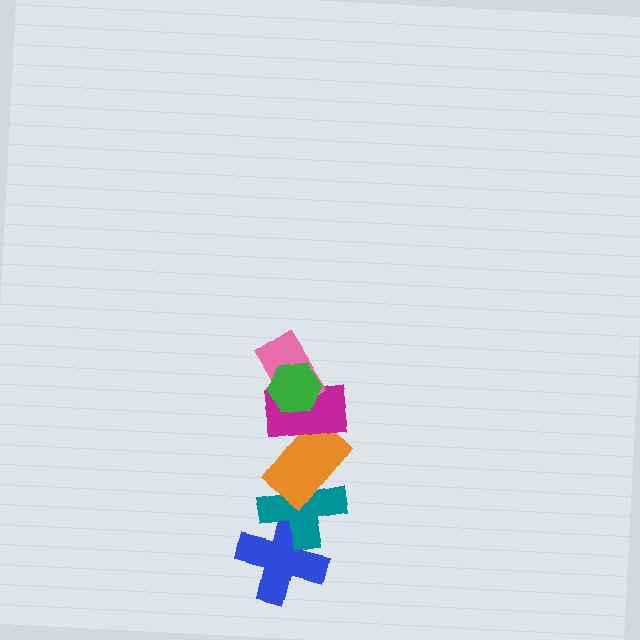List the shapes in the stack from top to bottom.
From top to bottom: the green hexagon, the pink rectangle, the magenta rectangle, the orange rectangle, the teal cross, the blue cross.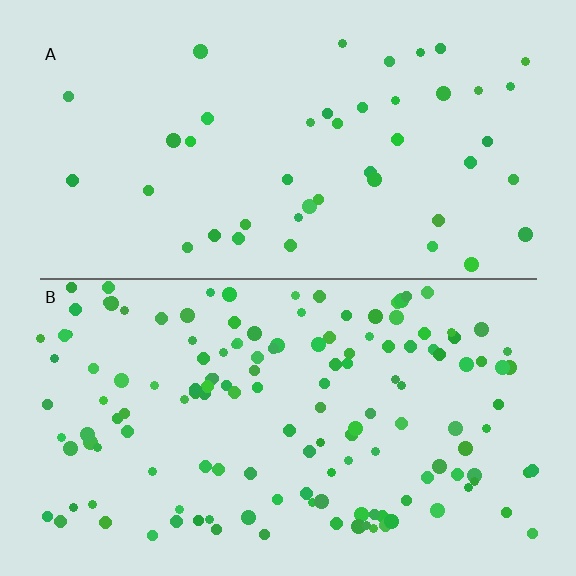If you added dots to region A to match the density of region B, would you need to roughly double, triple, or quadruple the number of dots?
Approximately triple.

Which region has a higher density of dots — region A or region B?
B (the bottom).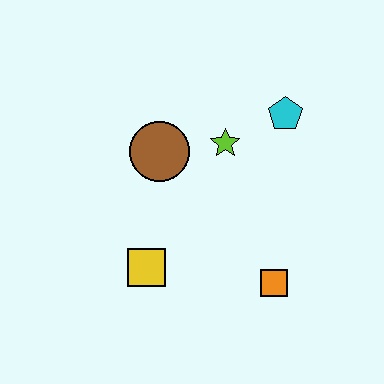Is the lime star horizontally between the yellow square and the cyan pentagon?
Yes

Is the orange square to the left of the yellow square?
No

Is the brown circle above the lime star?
No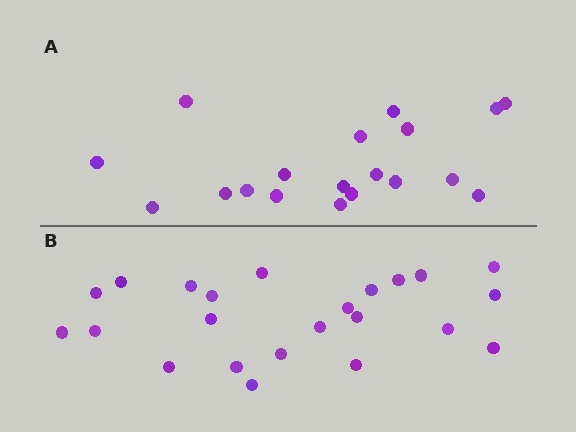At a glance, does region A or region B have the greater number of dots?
Region B (the bottom region) has more dots.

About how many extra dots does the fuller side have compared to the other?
Region B has about 4 more dots than region A.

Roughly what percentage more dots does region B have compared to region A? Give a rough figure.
About 20% more.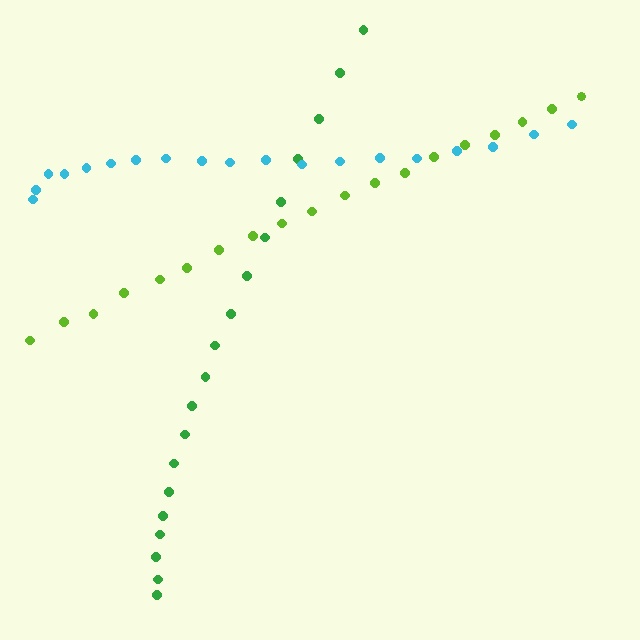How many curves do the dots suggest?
There are 3 distinct paths.